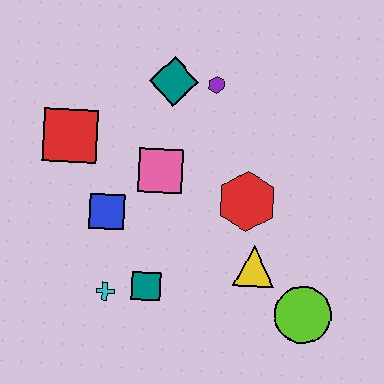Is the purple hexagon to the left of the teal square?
No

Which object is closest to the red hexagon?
The yellow triangle is closest to the red hexagon.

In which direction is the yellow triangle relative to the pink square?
The yellow triangle is to the right of the pink square.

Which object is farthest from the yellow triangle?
The red square is farthest from the yellow triangle.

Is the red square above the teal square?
Yes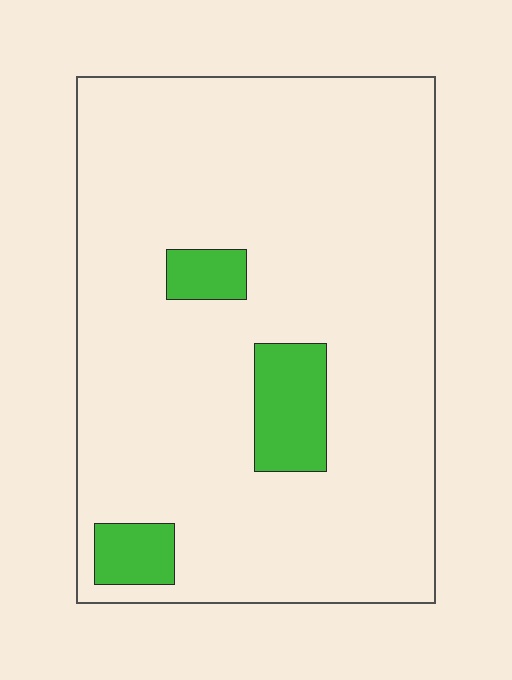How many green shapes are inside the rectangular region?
3.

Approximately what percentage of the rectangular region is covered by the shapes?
Approximately 10%.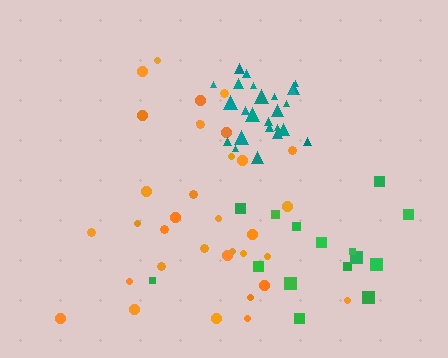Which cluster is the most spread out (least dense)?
Green.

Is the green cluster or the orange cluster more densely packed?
Orange.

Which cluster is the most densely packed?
Teal.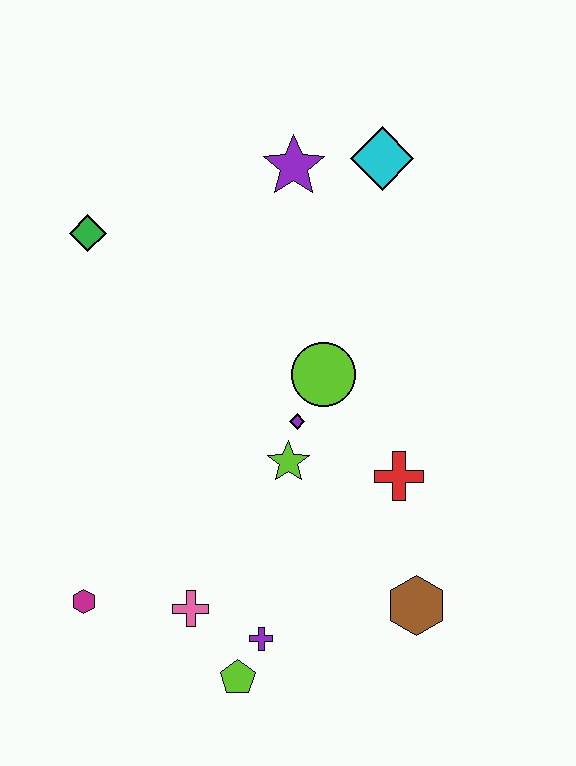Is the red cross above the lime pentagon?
Yes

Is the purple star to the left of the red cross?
Yes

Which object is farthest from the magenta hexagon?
The cyan diamond is farthest from the magenta hexagon.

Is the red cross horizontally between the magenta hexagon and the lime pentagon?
No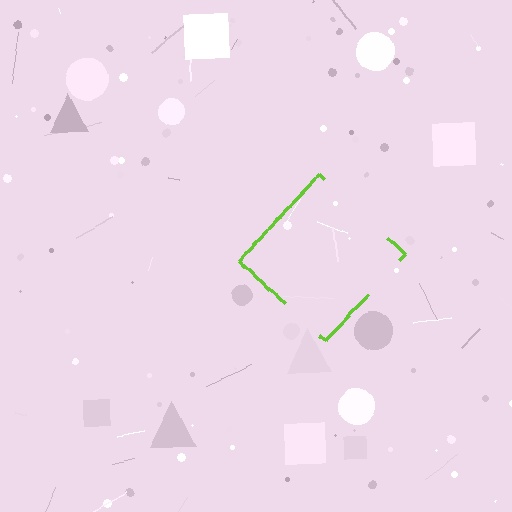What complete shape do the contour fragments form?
The contour fragments form a diamond.